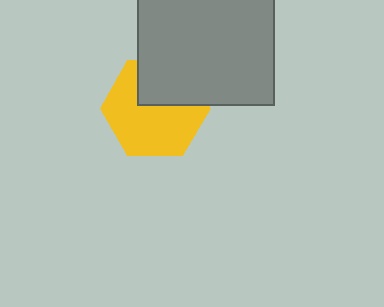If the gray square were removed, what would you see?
You would see the complete yellow hexagon.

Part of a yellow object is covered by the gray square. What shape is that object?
It is a hexagon.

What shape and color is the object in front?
The object in front is a gray square.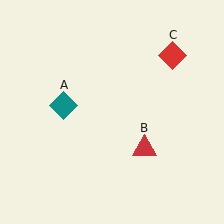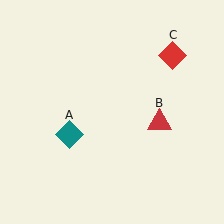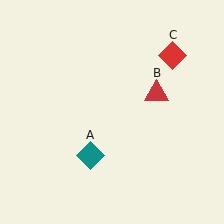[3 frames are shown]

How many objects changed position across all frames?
2 objects changed position: teal diamond (object A), red triangle (object B).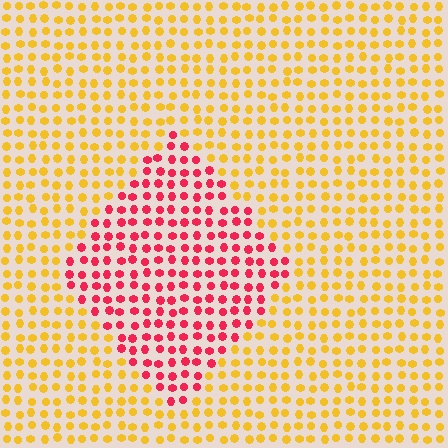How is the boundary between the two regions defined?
The boundary is defined purely by a slight shift in hue (about 59 degrees). Spacing, size, and orientation are identical on both sides.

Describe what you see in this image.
The image is filled with small yellow elements in a uniform arrangement. A diamond-shaped region is visible where the elements are tinted to a slightly different hue, forming a subtle color boundary.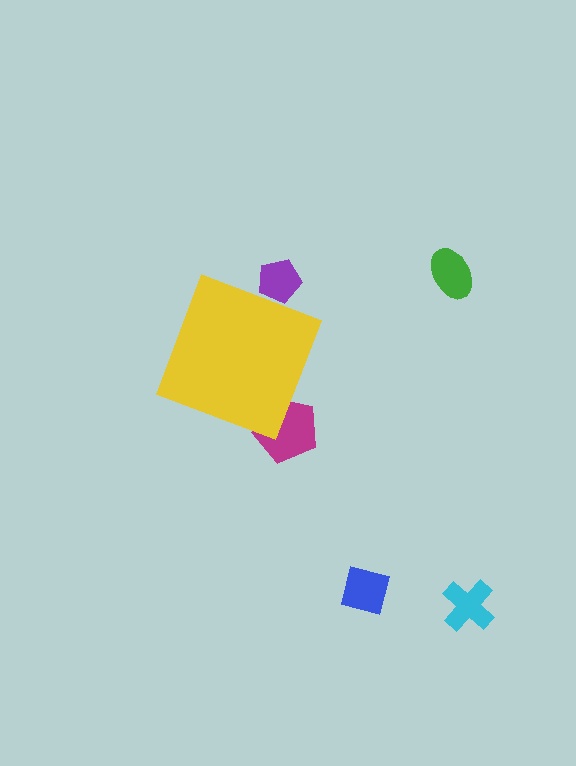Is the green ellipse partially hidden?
No, the green ellipse is fully visible.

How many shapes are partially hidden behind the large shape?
2 shapes are partially hidden.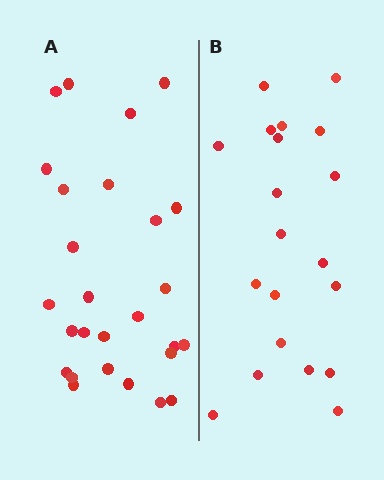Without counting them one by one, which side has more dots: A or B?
Region A (the left region) has more dots.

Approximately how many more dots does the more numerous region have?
Region A has roughly 8 or so more dots than region B.